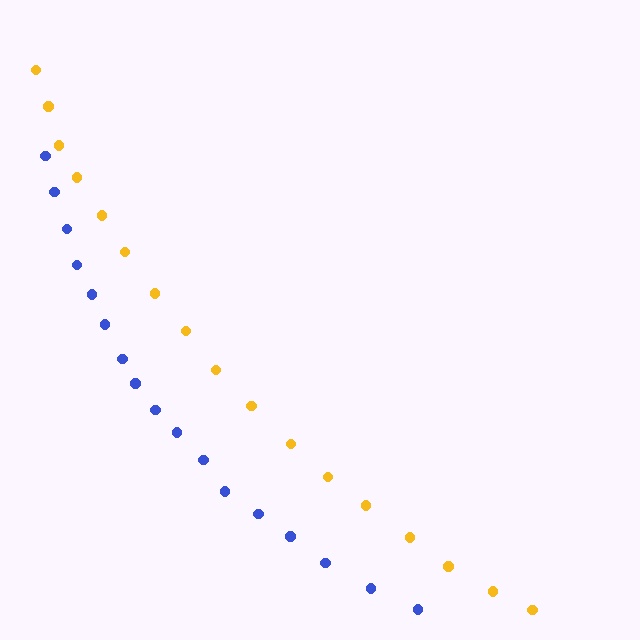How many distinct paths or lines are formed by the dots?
There are 2 distinct paths.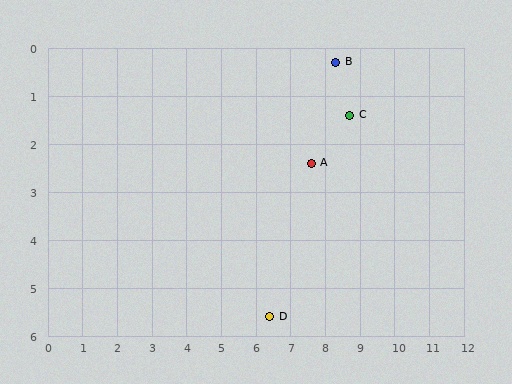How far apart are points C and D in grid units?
Points C and D are about 4.8 grid units apart.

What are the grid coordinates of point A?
Point A is at approximately (7.6, 2.4).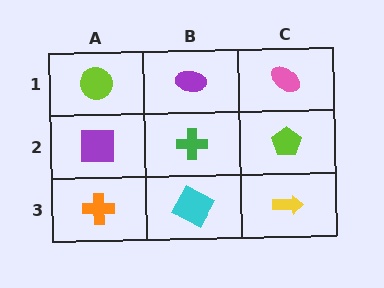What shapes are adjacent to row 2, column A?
A lime circle (row 1, column A), an orange cross (row 3, column A), a green cross (row 2, column B).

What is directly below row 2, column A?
An orange cross.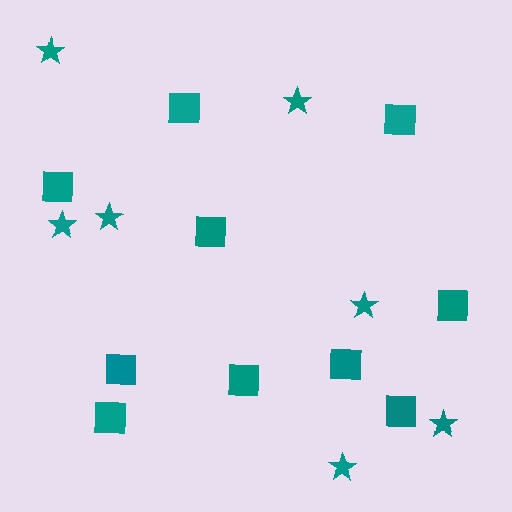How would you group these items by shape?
There are 2 groups: one group of squares (10) and one group of stars (7).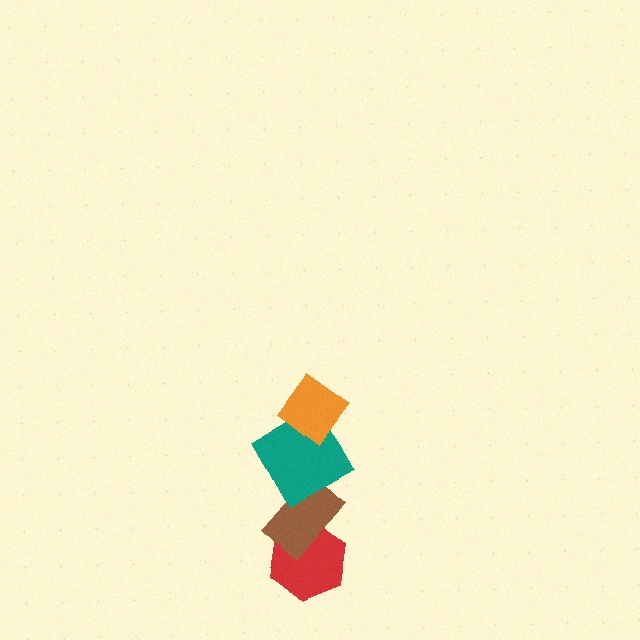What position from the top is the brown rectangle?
The brown rectangle is 3rd from the top.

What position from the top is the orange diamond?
The orange diamond is 1st from the top.